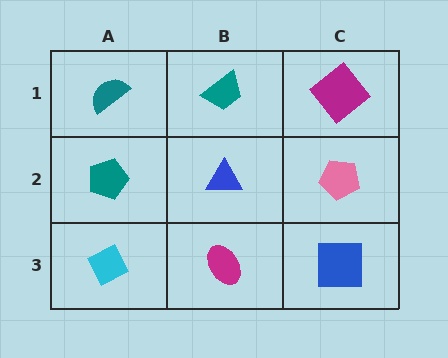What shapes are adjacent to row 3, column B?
A blue triangle (row 2, column B), a cyan diamond (row 3, column A), a blue square (row 3, column C).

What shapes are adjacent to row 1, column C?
A pink pentagon (row 2, column C), a teal trapezoid (row 1, column B).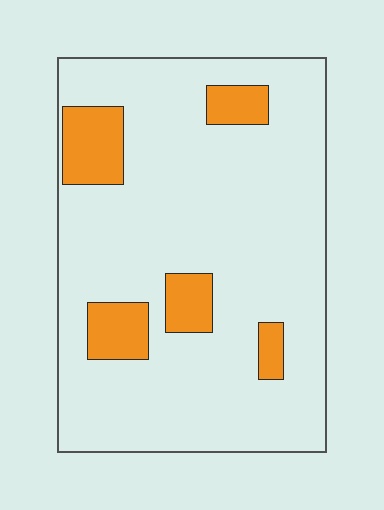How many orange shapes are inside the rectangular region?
5.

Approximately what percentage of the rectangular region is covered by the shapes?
Approximately 15%.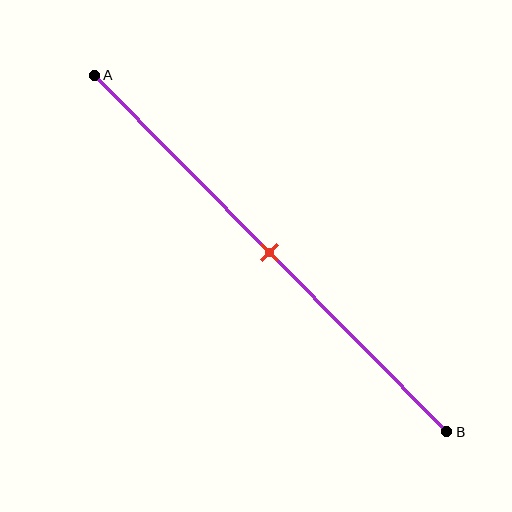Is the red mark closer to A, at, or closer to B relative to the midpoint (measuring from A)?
The red mark is approximately at the midpoint of segment AB.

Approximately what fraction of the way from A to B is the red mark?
The red mark is approximately 50% of the way from A to B.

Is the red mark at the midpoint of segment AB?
Yes, the mark is approximately at the midpoint.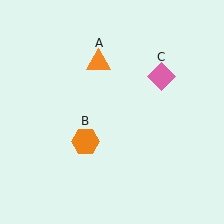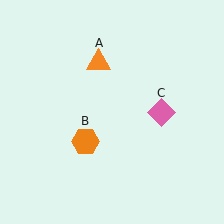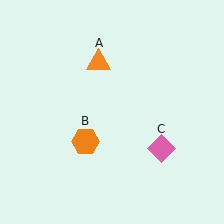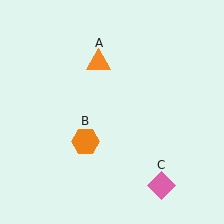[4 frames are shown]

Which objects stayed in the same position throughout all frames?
Orange triangle (object A) and orange hexagon (object B) remained stationary.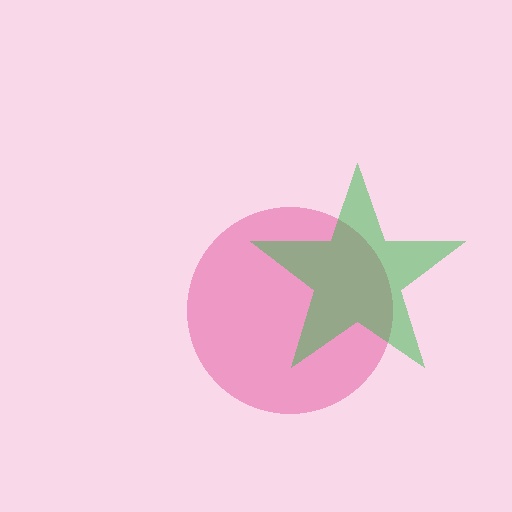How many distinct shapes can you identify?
There are 2 distinct shapes: a pink circle, a green star.